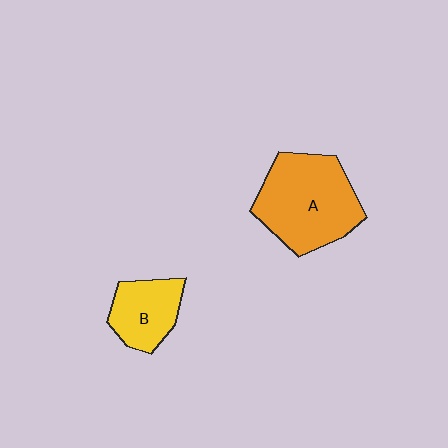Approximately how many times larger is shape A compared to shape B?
Approximately 1.9 times.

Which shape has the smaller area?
Shape B (yellow).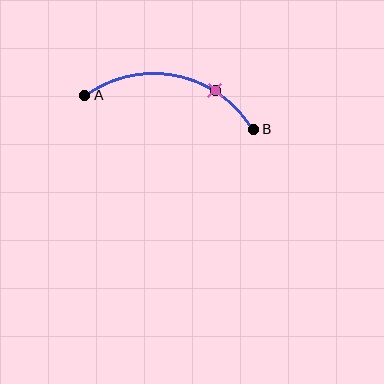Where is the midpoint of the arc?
The arc midpoint is the point on the curve farthest from the straight line joining A and B. It sits above that line.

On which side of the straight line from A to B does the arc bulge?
The arc bulges above the straight line connecting A and B.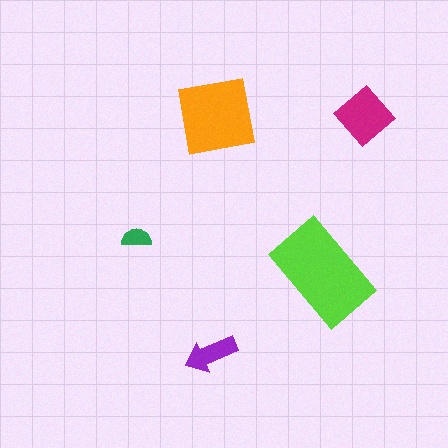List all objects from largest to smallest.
The lime rectangle, the orange square, the magenta diamond, the purple arrow, the green semicircle.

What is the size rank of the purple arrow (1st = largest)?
4th.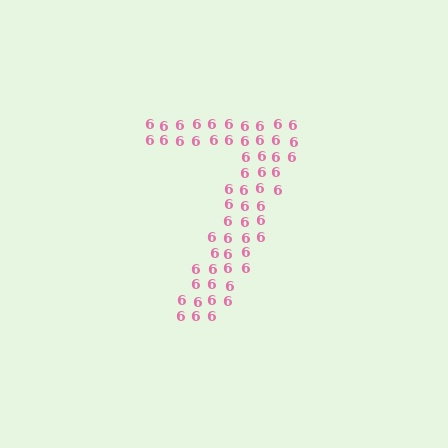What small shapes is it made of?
It is made of small digit 6's.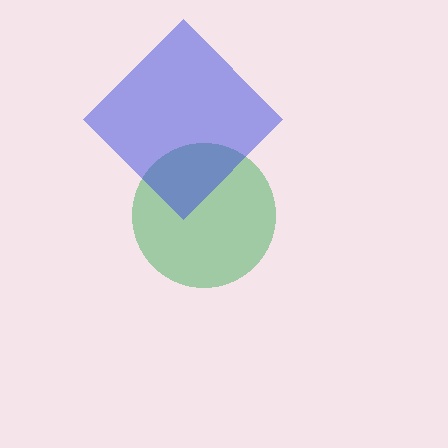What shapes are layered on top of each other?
The layered shapes are: a green circle, a blue diamond.